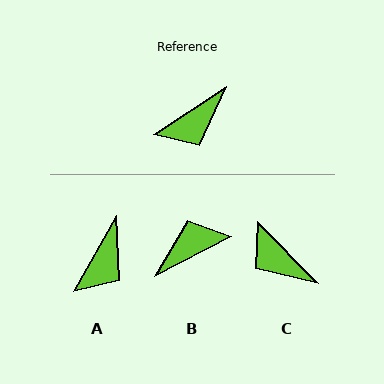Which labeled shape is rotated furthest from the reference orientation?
B, about 175 degrees away.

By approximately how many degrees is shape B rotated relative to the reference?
Approximately 175 degrees counter-clockwise.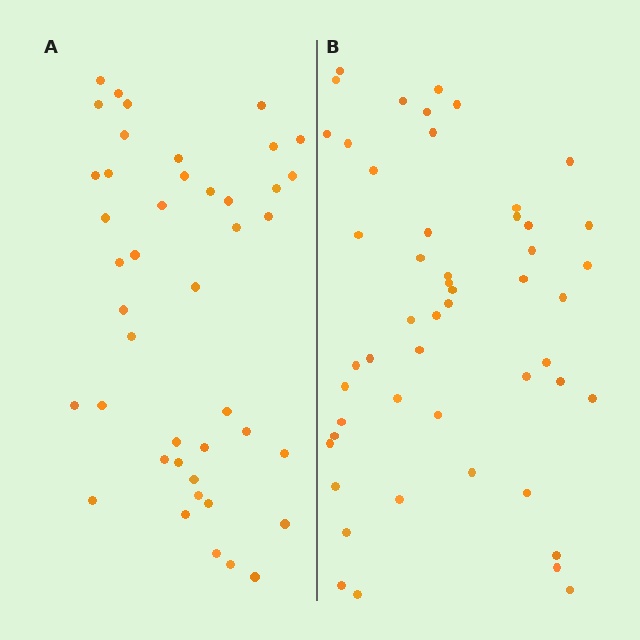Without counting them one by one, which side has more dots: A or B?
Region B (the right region) has more dots.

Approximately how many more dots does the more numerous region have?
Region B has roughly 8 or so more dots than region A.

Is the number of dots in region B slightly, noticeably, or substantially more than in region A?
Region B has only slightly more — the two regions are fairly close. The ratio is roughly 1.2 to 1.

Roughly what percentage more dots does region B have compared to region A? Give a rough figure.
About 20% more.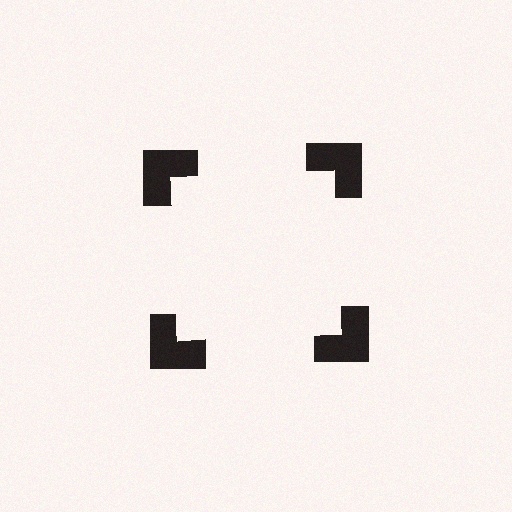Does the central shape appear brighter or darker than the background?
It typically appears slightly brighter than the background, even though no actual brightness change is drawn.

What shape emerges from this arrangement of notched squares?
An illusory square — its edges are inferred from the aligned wedge cuts in the notched squares, not physically drawn.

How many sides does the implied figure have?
4 sides.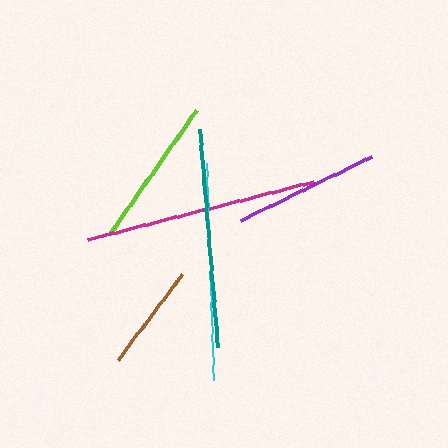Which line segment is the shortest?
The brown line is the shortest at approximately 107 pixels.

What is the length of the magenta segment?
The magenta segment is approximately 233 pixels long.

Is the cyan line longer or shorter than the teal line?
The teal line is longer than the cyan line.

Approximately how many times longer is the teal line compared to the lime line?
The teal line is approximately 1.4 times the length of the lime line.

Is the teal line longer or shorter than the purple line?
The teal line is longer than the purple line.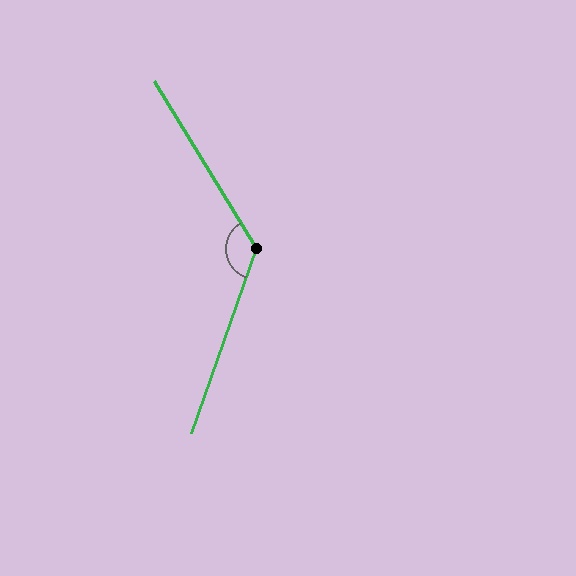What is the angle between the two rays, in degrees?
Approximately 129 degrees.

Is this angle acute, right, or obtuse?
It is obtuse.